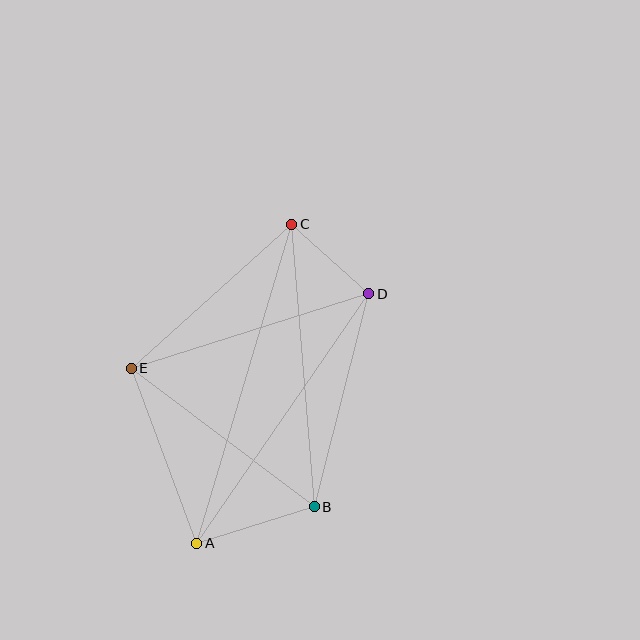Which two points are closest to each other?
Points C and D are closest to each other.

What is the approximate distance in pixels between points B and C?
The distance between B and C is approximately 284 pixels.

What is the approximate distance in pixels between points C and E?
The distance between C and E is approximately 216 pixels.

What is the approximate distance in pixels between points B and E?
The distance between B and E is approximately 230 pixels.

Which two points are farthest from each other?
Points A and C are farthest from each other.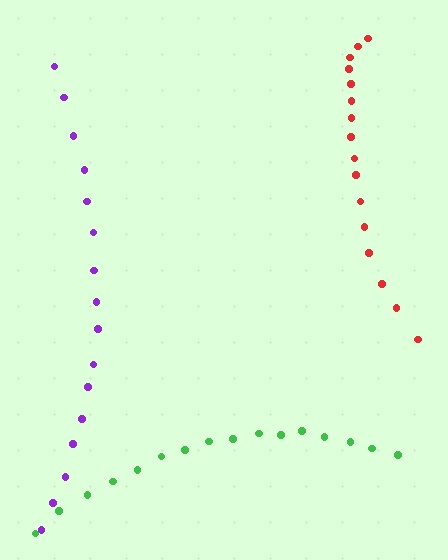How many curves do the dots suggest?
There are 3 distinct paths.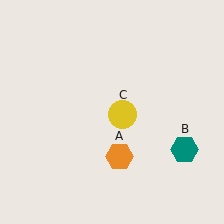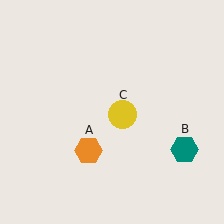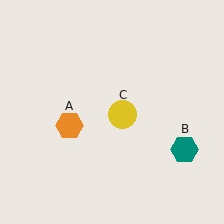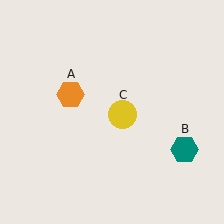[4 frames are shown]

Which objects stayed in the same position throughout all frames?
Teal hexagon (object B) and yellow circle (object C) remained stationary.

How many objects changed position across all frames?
1 object changed position: orange hexagon (object A).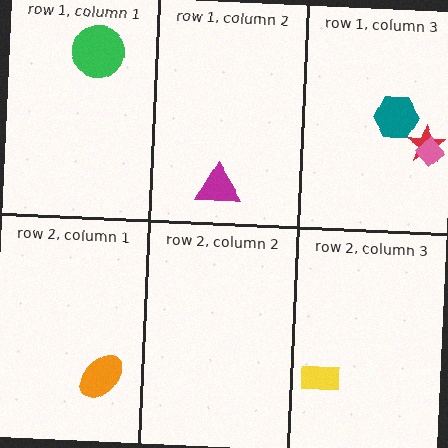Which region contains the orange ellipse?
The row 2, column 1 region.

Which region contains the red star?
The row 1, column 3 region.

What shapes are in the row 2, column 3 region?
The yellow rectangle.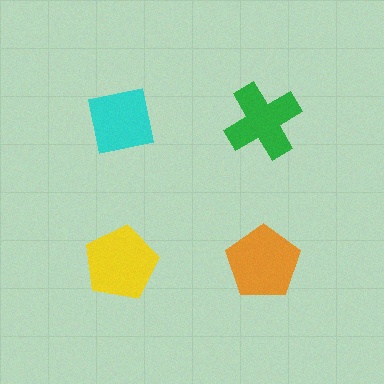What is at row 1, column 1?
A cyan square.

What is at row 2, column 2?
An orange pentagon.